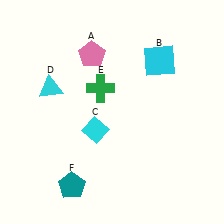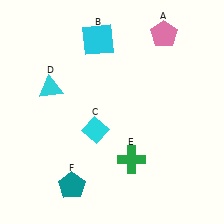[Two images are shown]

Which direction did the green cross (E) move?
The green cross (E) moved down.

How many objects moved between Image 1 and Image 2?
3 objects moved between the two images.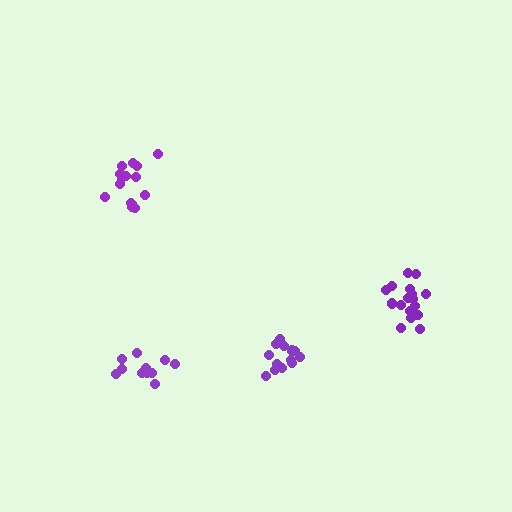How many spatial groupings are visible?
There are 4 spatial groupings.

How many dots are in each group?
Group 1: 15 dots, Group 2: 17 dots, Group 3: 13 dots, Group 4: 12 dots (57 total).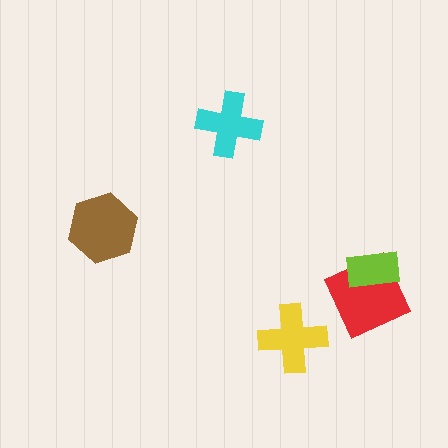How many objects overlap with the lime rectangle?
1 object overlaps with the lime rectangle.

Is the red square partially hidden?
Yes, it is partially covered by another shape.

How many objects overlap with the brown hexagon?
0 objects overlap with the brown hexagon.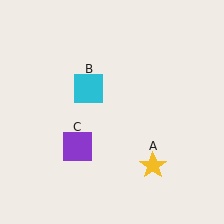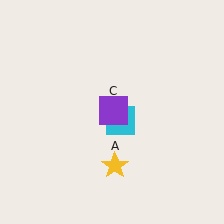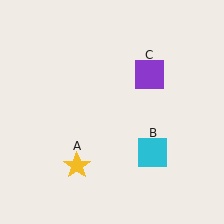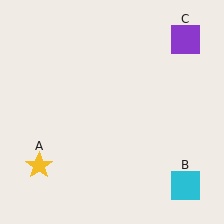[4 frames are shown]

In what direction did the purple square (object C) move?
The purple square (object C) moved up and to the right.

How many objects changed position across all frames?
3 objects changed position: yellow star (object A), cyan square (object B), purple square (object C).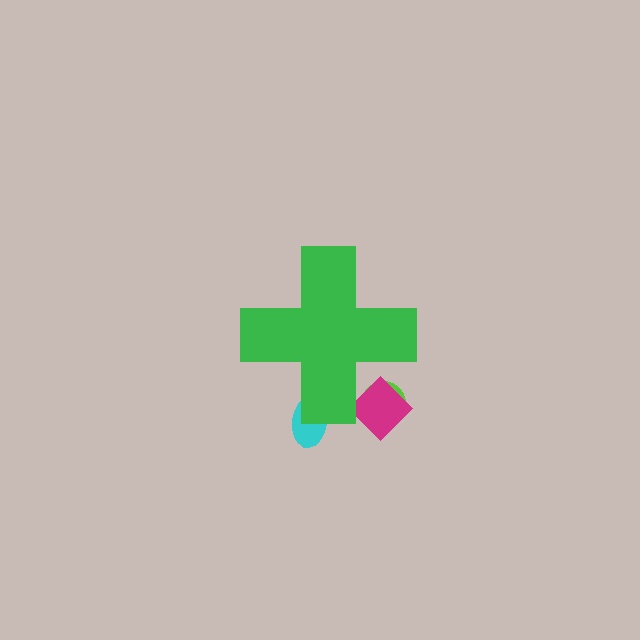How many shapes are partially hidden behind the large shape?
3 shapes are partially hidden.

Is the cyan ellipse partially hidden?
Yes, the cyan ellipse is partially hidden behind the green cross.